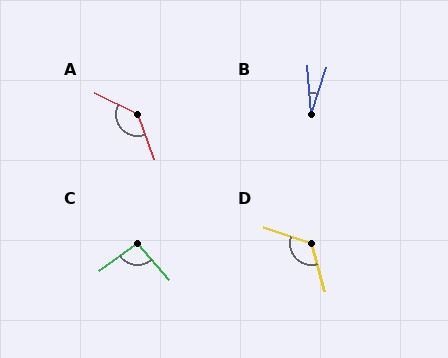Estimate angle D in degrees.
Approximately 125 degrees.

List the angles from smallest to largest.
B (23°), C (96°), D (125°), A (137°).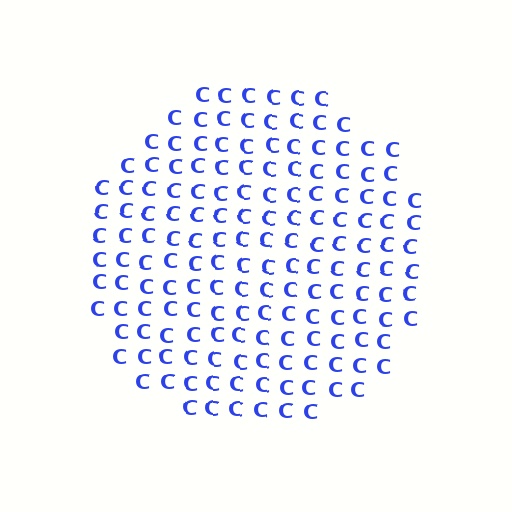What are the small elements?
The small elements are letter C's.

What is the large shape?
The large shape is a circle.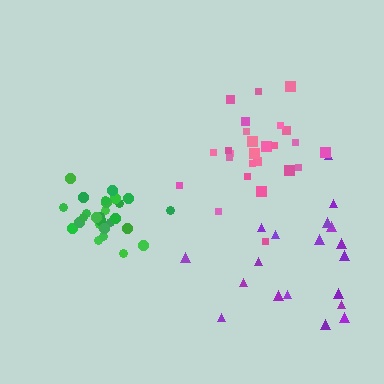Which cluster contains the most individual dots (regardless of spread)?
Green (27).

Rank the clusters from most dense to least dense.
green, pink, purple.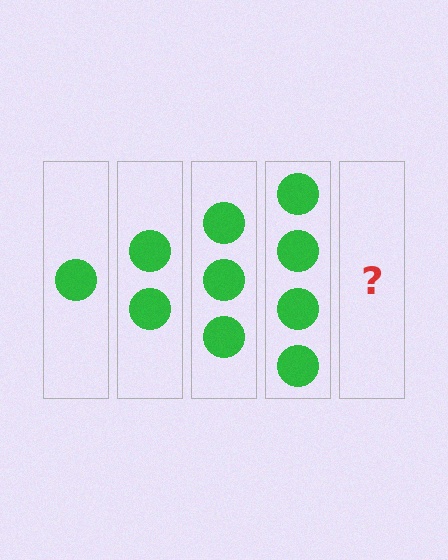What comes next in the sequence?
The next element should be 5 circles.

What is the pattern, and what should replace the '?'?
The pattern is that each step adds one more circle. The '?' should be 5 circles.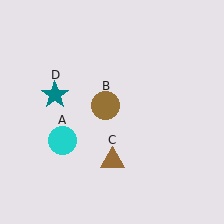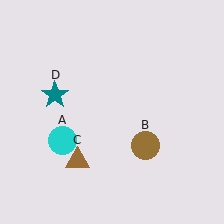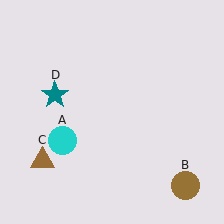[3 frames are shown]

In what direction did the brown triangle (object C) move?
The brown triangle (object C) moved left.